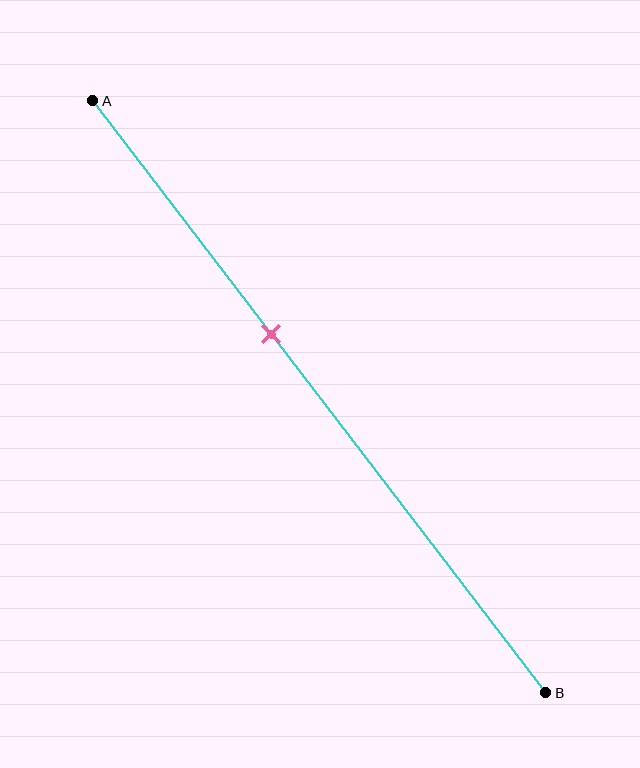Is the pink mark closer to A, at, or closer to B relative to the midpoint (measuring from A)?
The pink mark is closer to point A than the midpoint of segment AB.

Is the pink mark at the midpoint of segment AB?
No, the mark is at about 40% from A, not at the 50% midpoint.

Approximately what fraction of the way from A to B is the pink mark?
The pink mark is approximately 40% of the way from A to B.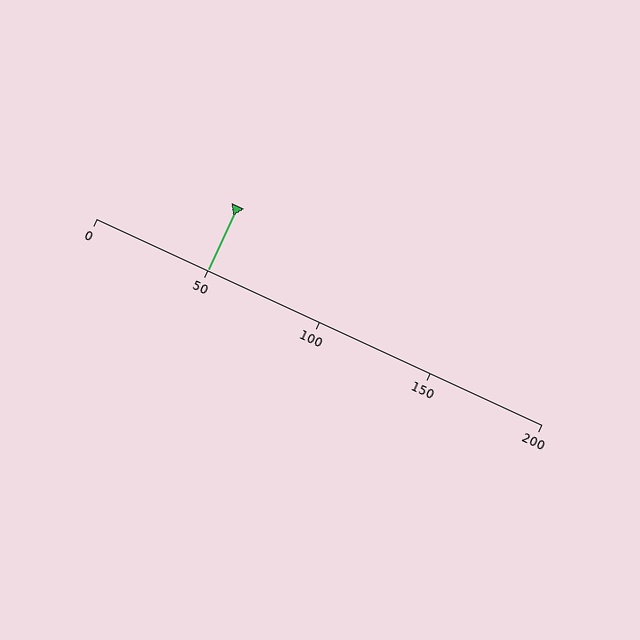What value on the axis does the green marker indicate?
The marker indicates approximately 50.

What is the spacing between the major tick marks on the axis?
The major ticks are spaced 50 apart.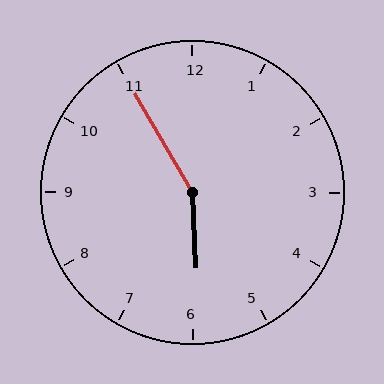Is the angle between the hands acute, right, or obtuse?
It is obtuse.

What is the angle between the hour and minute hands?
Approximately 152 degrees.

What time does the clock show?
5:55.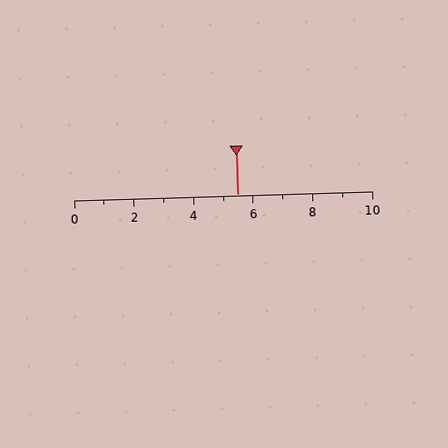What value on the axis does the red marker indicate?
The marker indicates approximately 5.5.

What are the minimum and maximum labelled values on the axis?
The axis runs from 0 to 10.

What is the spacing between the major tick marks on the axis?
The major ticks are spaced 2 apart.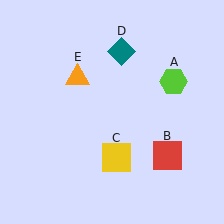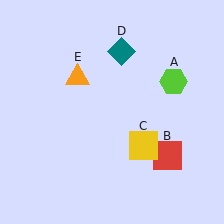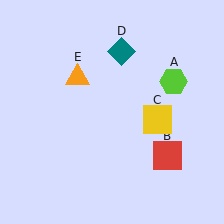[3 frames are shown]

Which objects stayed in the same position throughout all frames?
Lime hexagon (object A) and red square (object B) and teal diamond (object D) and orange triangle (object E) remained stationary.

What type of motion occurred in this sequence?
The yellow square (object C) rotated counterclockwise around the center of the scene.